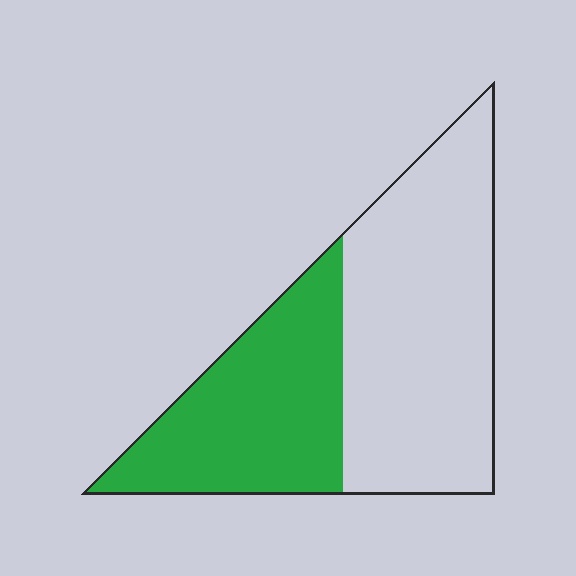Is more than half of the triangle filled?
No.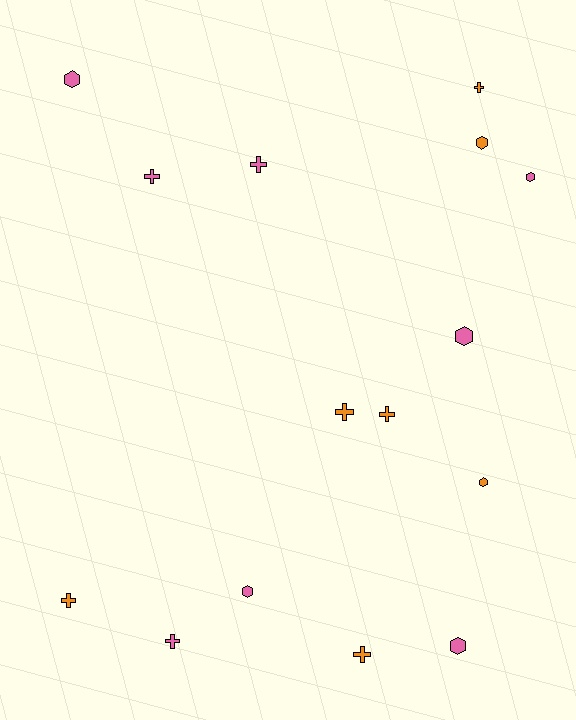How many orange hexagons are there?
There are 2 orange hexagons.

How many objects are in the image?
There are 15 objects.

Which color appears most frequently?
Pink, with 8 objects.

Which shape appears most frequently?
Cross, with 8 objects.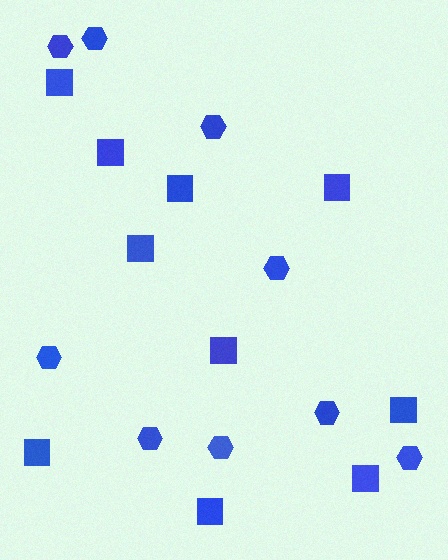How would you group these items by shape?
There are 2 groups: one group of squares (10) and one group of hexagons (9).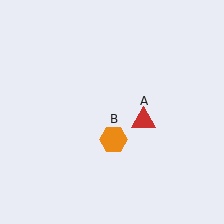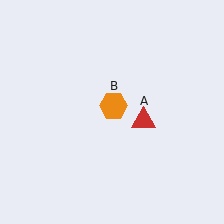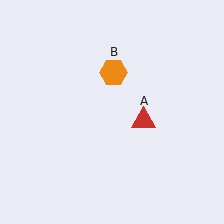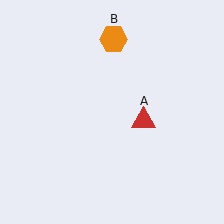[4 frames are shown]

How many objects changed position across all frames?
1 object changed position: orange hexagon (object B).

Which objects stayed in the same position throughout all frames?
Red triangle (object A) remained stationary.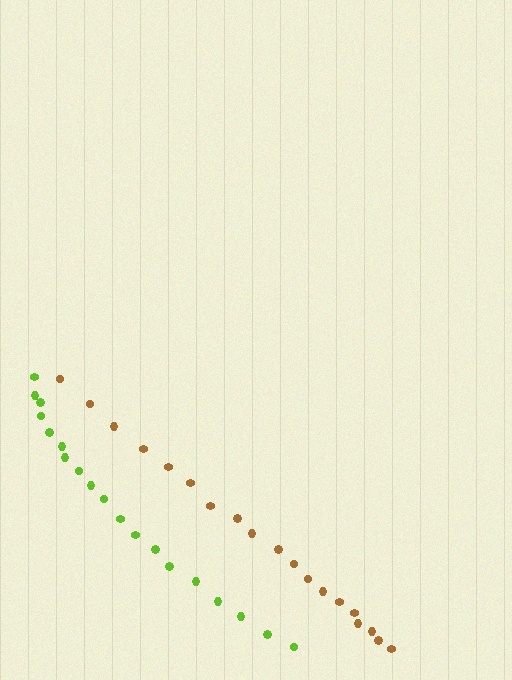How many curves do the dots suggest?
There are 2 distinct paths.